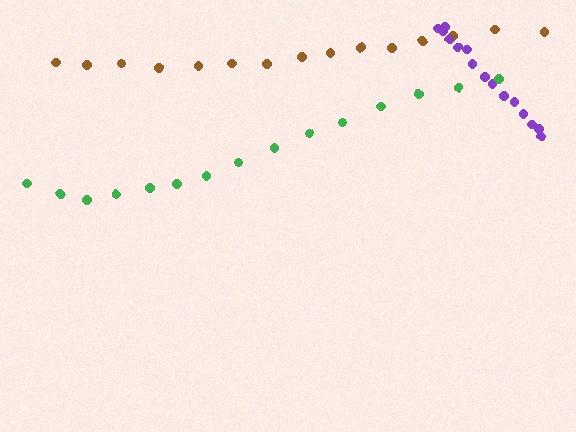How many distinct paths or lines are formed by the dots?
There are 3 distinct paths.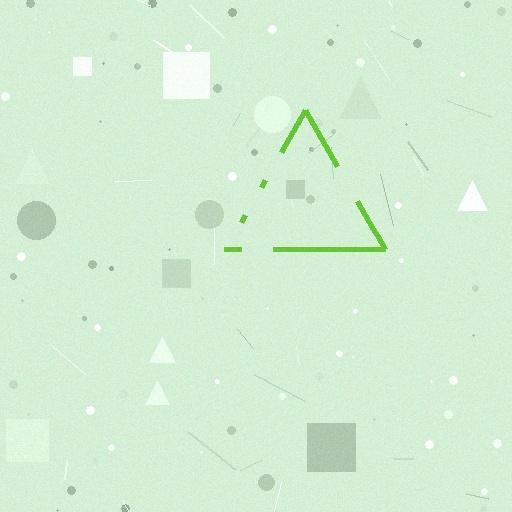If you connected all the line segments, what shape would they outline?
They would outline a triangle.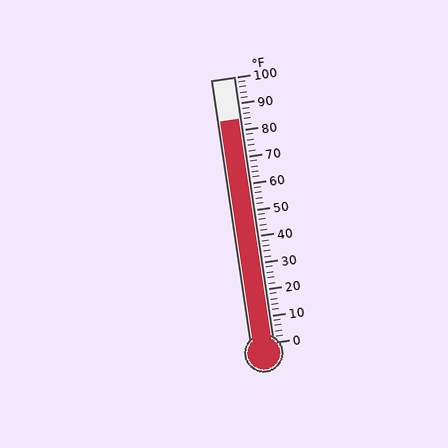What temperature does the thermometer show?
The thermometer shows approximately 84°F.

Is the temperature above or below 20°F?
The temperature is above 20°F.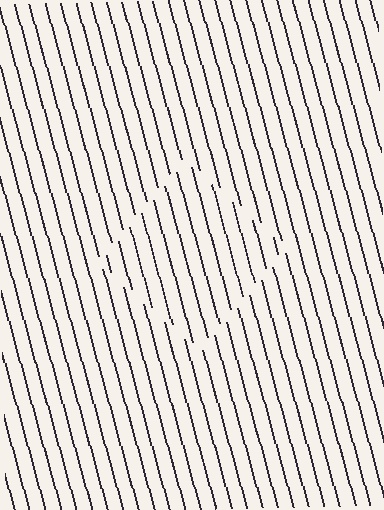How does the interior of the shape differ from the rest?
The interior of the shape contains the same grating, shifted by half a period — the contour is defined by the phase discontinuity where line-ends from the inner and outer gratings abut.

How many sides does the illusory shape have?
4 sides — the line-ends trace a square.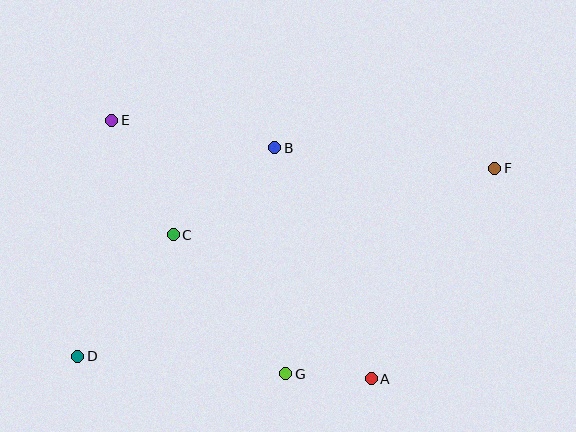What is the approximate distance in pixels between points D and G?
The distance between D and G is approximately 208 pixels.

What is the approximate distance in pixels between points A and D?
The distance between A and D is approximately 294 pixels.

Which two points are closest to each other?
Points A and G are closest to each other.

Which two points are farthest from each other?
Points D and F are farthest from each other.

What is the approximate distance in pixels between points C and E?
The distance between C and E is approximately 130 pixels.